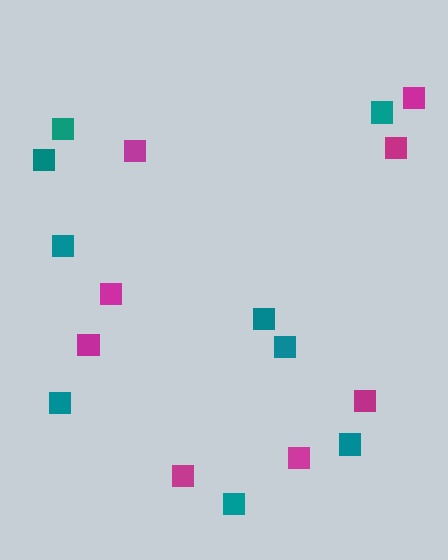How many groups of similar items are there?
There are 2 groups: one group of teal squares (9) and one group of magenta squares (8).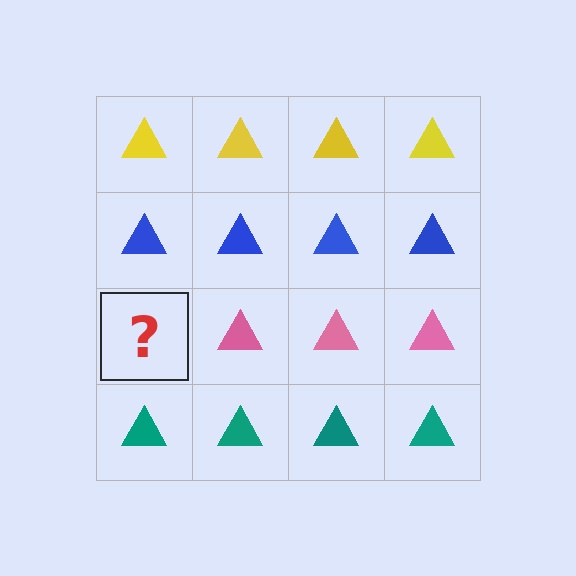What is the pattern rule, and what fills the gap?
The rule is that each row has a consistent color. The gap should be filled with a pink triangle.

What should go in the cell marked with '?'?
The missing cell should contain a pink triangle.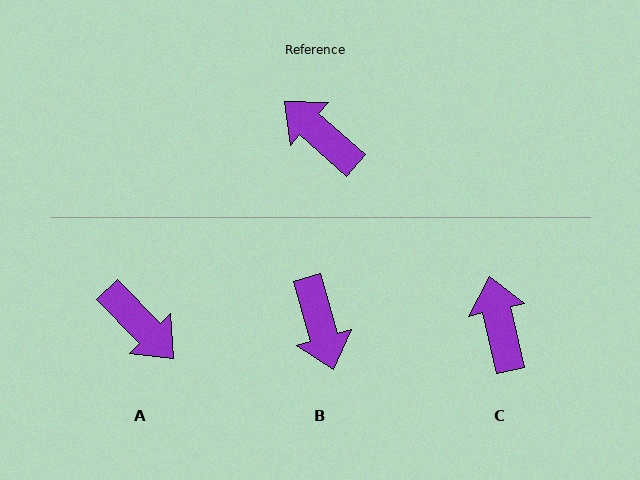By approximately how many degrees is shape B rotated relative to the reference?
Approximately 147 degrees counter-clockwise.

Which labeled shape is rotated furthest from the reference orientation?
A, about 175 degrees away.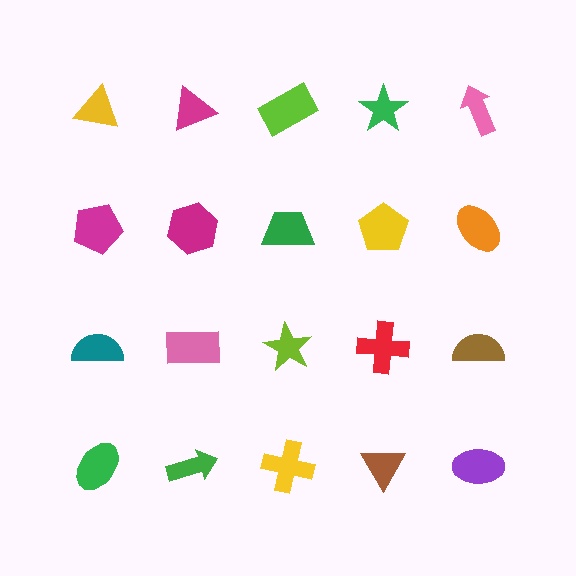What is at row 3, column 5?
A brown semicircle.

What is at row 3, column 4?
A red cross.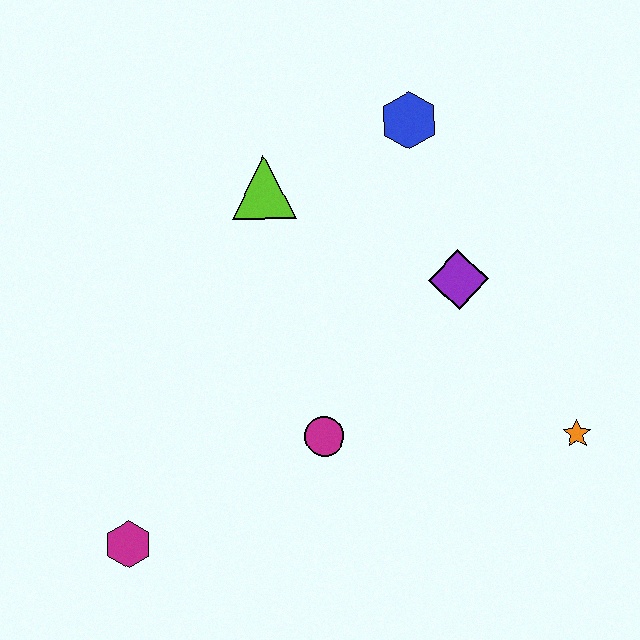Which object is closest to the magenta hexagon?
The magenta circle is closest to the magenta hexagon.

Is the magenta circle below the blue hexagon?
Yes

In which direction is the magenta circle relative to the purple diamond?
The magenta circle is below the purple diamond.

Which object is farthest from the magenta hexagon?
The blue hexagon is farthest from the magenta hexagon.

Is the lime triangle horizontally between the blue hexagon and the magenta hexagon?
Yes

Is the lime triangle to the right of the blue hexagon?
No